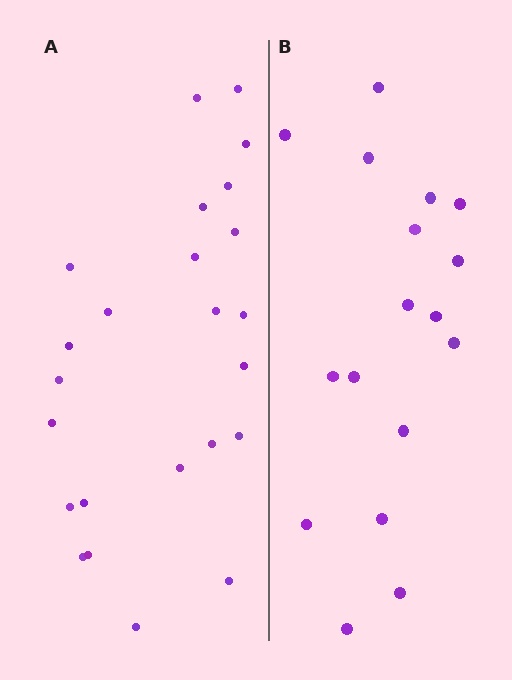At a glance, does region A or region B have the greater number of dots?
Region A (the left region) has more dots.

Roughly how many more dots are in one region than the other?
Region A has roughly 8 or so more dots than region B.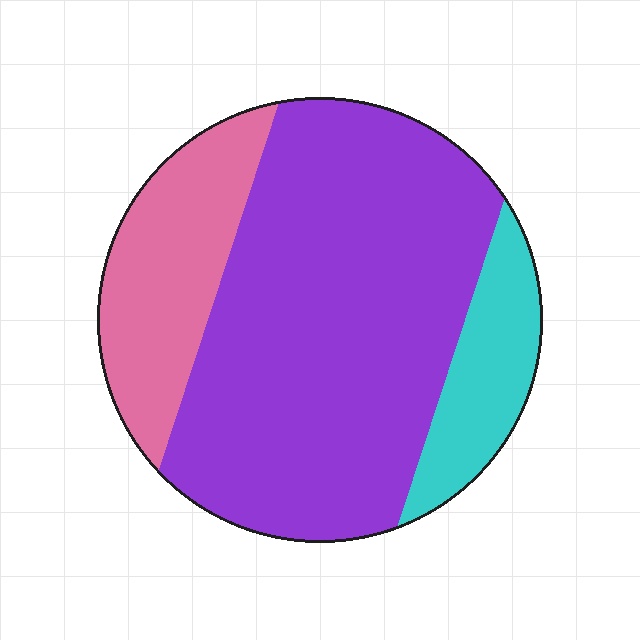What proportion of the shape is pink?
Pink takes up about one fifth (1/5) of the shape.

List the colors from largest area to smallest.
From largest to smallest: purple, pink, cyan.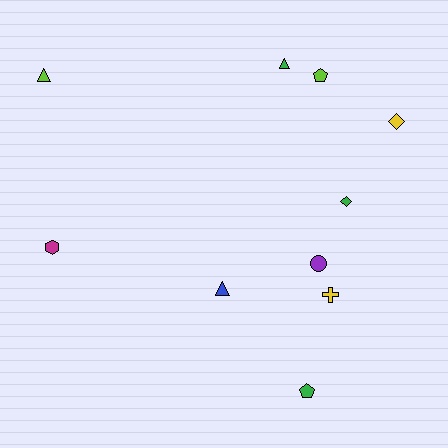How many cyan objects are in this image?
There are no cyan objects.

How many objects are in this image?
There are 10 objects.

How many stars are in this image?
There are no stars.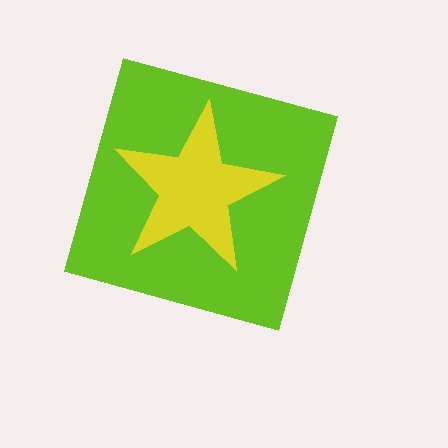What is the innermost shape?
The yellow star.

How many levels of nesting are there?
2.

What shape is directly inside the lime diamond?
The yellow star.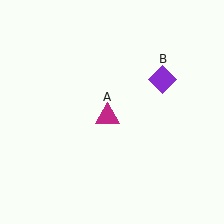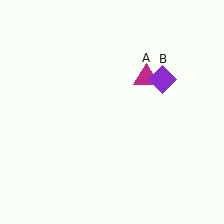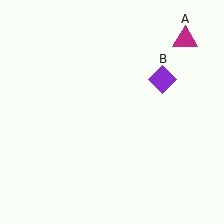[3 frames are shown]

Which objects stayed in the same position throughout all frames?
Purple diamond (object B) remained stationary.